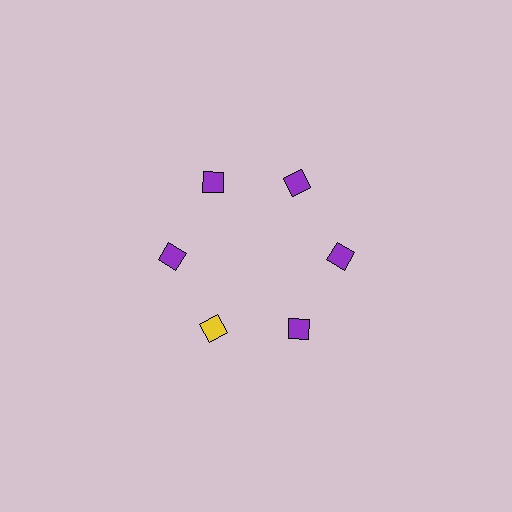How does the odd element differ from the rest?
It has a different color: yellow instead of purple.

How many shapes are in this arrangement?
There are 6 shapes arranged in a ring pattern.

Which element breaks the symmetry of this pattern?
The yellow diamond at roughly the 7 o'clock position breaks the symmetry. All other shapes are purple diamonds.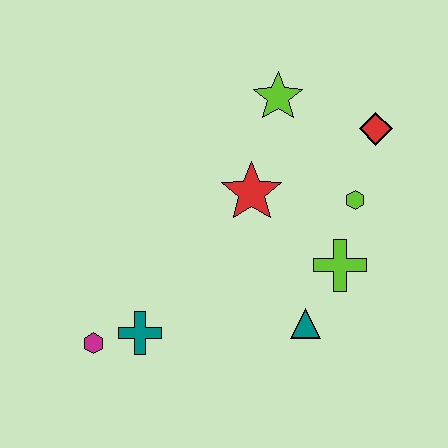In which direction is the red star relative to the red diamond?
The red star is to the left of the red diamond.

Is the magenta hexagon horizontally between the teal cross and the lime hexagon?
No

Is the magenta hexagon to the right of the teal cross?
No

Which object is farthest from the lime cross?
The magenta hexagon is farthest from the lime cross.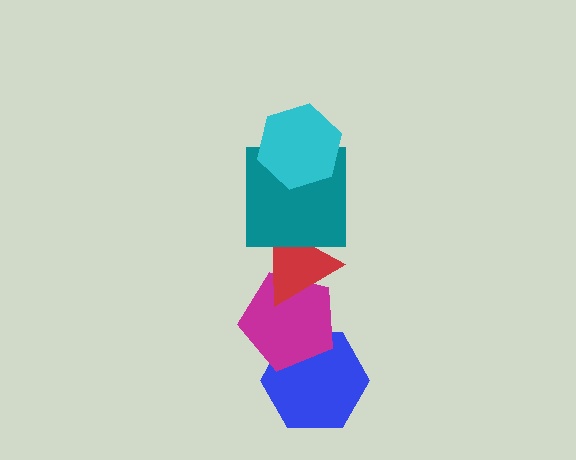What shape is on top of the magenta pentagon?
The red triangle is on top of the magenta pentagon.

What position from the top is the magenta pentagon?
The magenta pentagon is 4th from the top.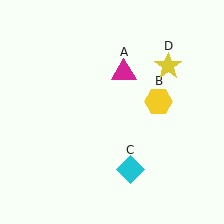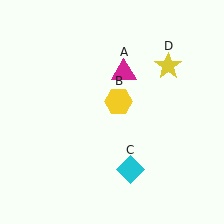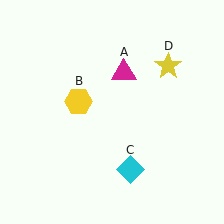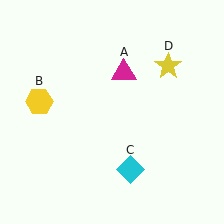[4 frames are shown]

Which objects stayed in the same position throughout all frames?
Magenta triangle (object A) and cyan diamond (object C) and yellow star (object D) remained stationary.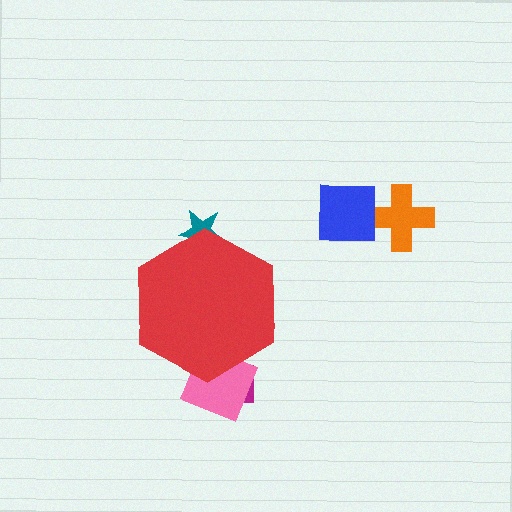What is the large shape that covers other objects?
A red hexagon.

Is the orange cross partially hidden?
No, the orange cross is fully visible.